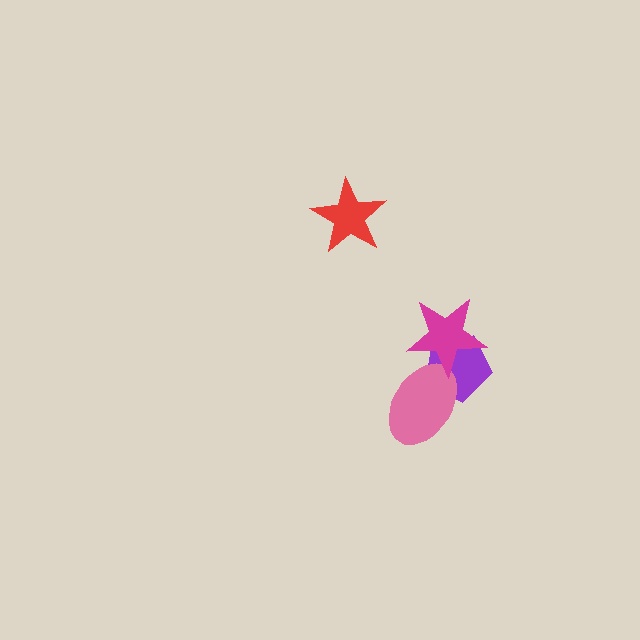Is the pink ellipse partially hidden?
Yes, it is partially covered by another shape.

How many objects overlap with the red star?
0 objects overlap with the red star.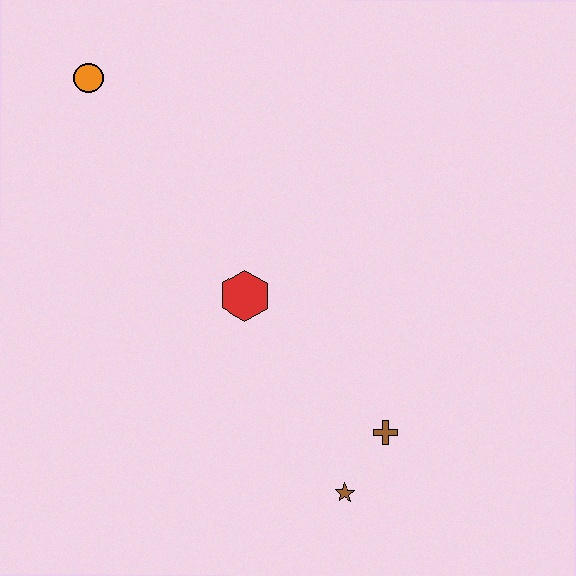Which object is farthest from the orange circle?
The brown star is farthest from the orange circle.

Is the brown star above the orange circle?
No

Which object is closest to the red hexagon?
The brown cross is closest to the red hexagon.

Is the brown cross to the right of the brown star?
Yes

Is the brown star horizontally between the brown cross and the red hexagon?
Yes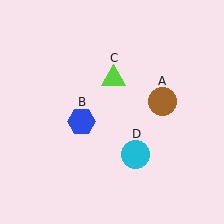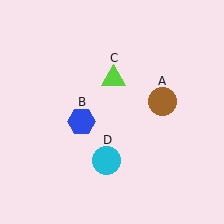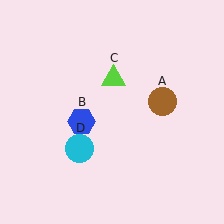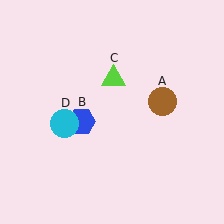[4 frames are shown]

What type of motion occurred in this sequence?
The cyan circle (object D) rotated clockwise around the center of the scene.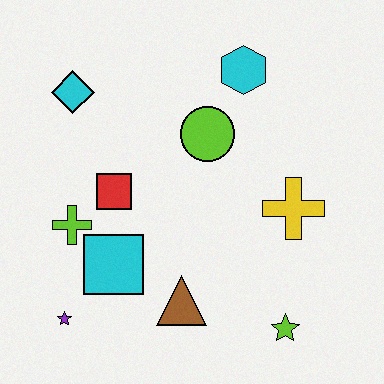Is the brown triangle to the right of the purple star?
Yes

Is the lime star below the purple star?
Yes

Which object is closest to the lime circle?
The cyan hexagon is closest to the lime circle.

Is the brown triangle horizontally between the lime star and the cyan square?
Yes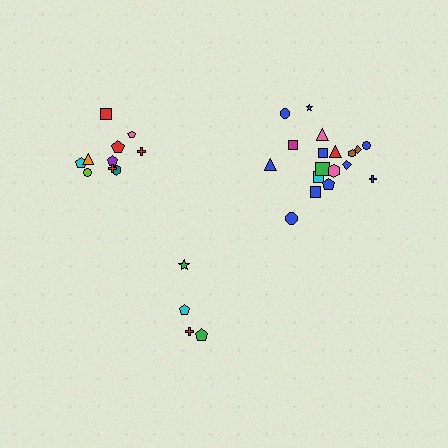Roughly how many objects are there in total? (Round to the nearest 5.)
Roughly 30 objects in total.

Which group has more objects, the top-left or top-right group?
The top-right group.